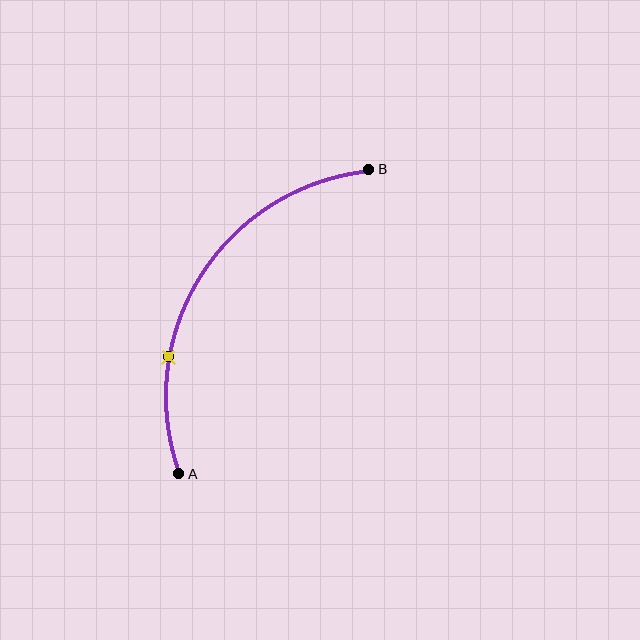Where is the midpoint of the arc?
The arc midpoint is the point on the curve farthest from the straight line joining A and B. It sits to the left of that line.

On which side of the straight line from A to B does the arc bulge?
The arc bulges to the left of the straight line connecting A and B.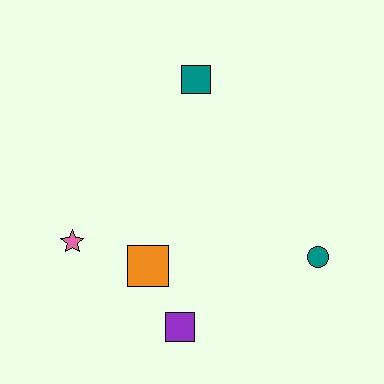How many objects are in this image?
There are 5 objects.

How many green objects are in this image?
There are no green objects.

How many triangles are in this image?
There are no triangles.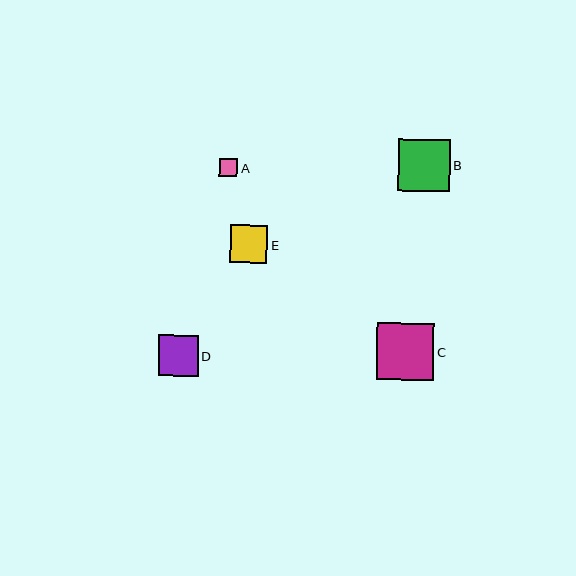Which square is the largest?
Square C is the largest with a size of approximately 57 pixels.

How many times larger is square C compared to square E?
Square C is approximately 1.5 times the size of square E.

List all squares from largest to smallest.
From largest to smallest: C, B, D, E, A.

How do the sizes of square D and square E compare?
Square D and square E are approximately the same size.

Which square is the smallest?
Square A is the smallest with a size of approximately 18 pixels.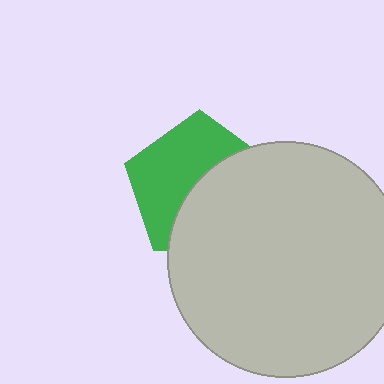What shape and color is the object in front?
The object in front is a light gray circle.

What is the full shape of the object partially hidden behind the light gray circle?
The partially hidden object is a green pentagon.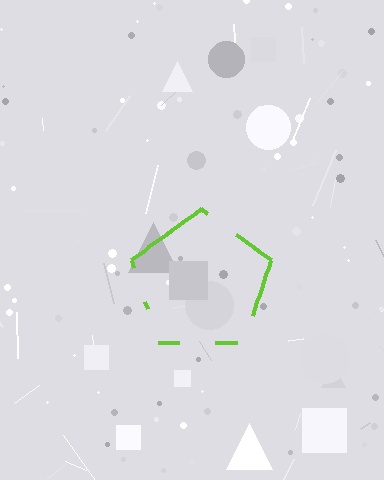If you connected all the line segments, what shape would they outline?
They would outline a pentagon.